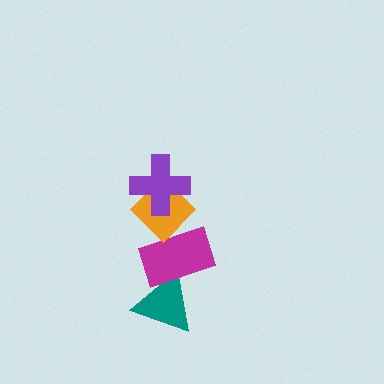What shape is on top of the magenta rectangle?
The orange diamond is on top of the magenta rectangle.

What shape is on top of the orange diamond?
The purple cross is on top of the orange diamond.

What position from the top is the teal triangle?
The teal triangle is 4th from the top.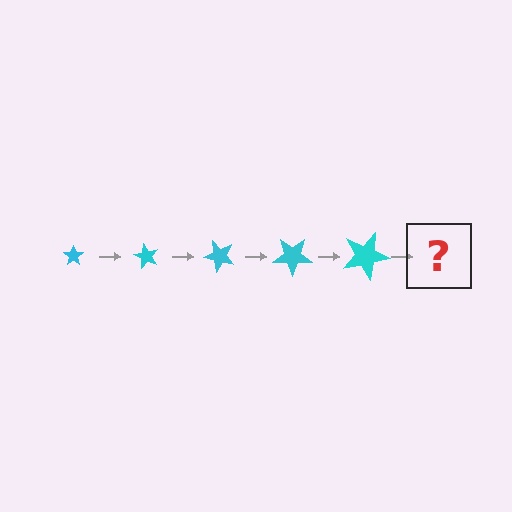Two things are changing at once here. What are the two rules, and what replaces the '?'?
The two rules are that the star grows larger each step and it rotates 60 degrees each step. The '?' should be a star, larger than the previous one and rotated 300 degrees from the start.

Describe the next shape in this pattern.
It should be a star, larger than the previous one and rotated 300 degrees from the start.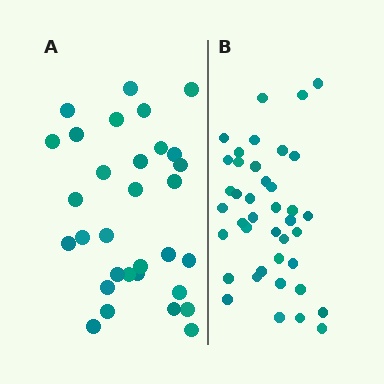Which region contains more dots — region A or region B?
Region B (the right region) has more dots.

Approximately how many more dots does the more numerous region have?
Region B has roughly 8 or so more dots than region A.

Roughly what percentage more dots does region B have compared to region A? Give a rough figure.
About 30% more.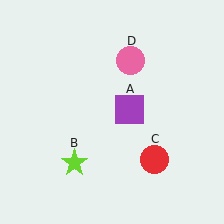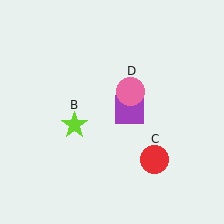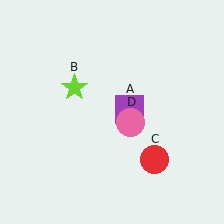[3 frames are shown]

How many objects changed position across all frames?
2 objects changed position: lime star (object B), pink circle (object D).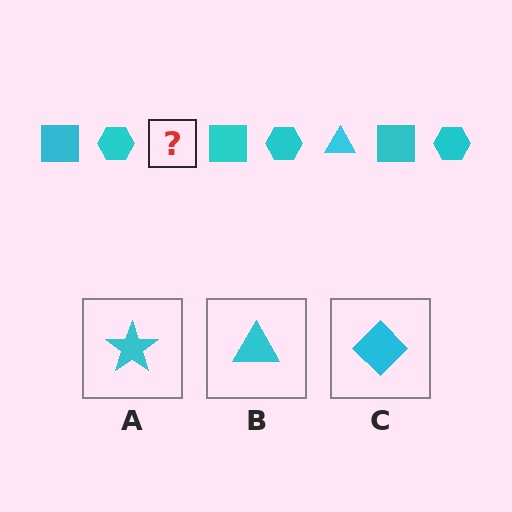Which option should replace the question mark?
Option B.